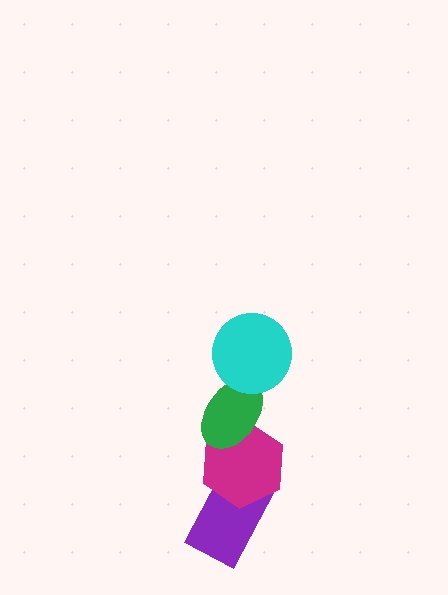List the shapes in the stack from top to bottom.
From top to bottom: the cyan circle, the green ellipse, the magenta hexagon, the purple rectangle.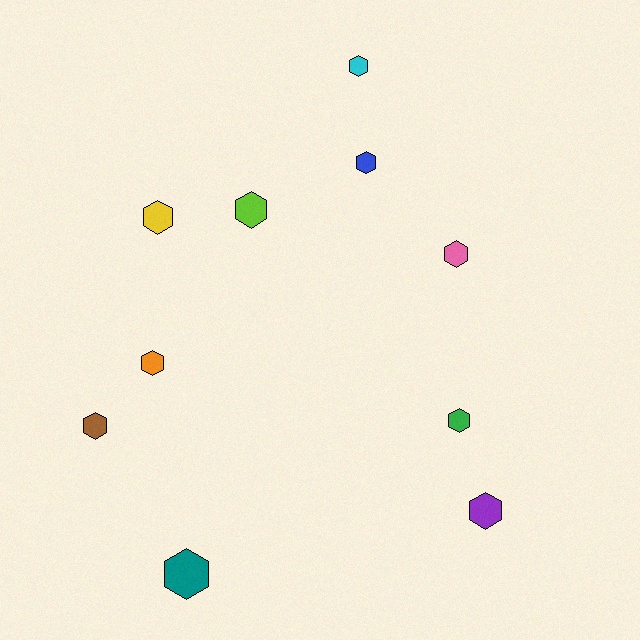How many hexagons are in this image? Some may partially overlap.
There are 10 hexagons.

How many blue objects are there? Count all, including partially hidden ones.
There is 1 blue object.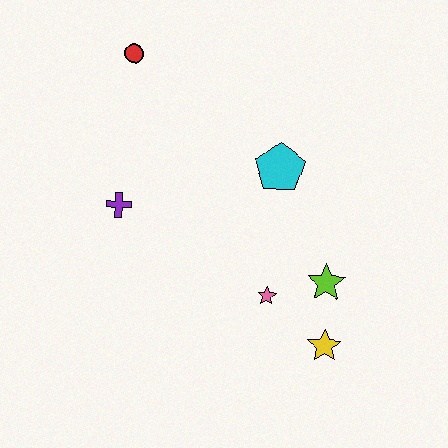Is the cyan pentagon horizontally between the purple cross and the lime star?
Yes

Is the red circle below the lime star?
No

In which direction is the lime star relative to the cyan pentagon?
The lime star is below the cyan pentagon.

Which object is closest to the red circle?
The purple cross is closest to the red circle.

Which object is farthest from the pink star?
The red circle is farthest from the pink star.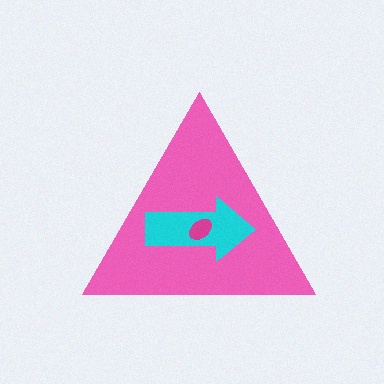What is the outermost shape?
The pink triangle.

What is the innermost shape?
The magenta ellipse.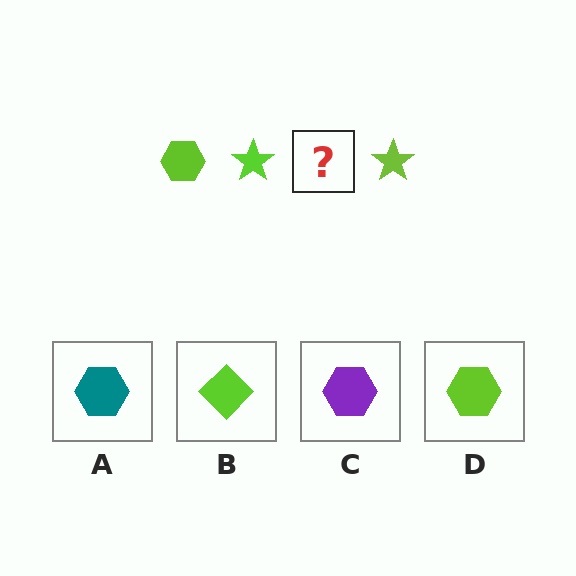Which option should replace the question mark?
Option D.